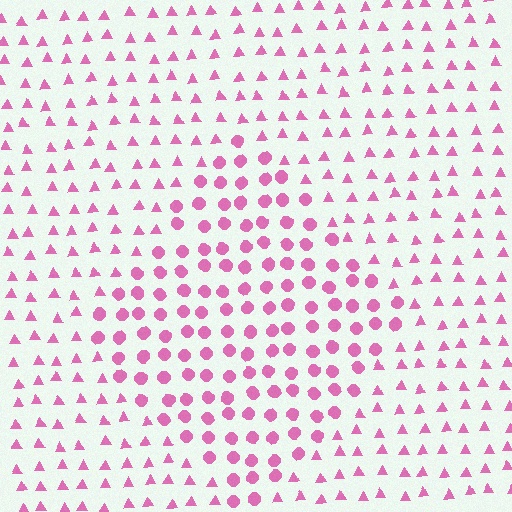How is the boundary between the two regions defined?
The boundary is defined by a change in element shape: circles inside vs. triangles outside. All elements share the same color and spacing.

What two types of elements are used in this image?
The image uses circles inside the diamond region and triangles outside it.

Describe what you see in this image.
The image is filled with small pink elements arranged in a uniform grid. A diamond-shaped region contains circles, while the surrounding area contains triangles. The boundary is defined purely by the change in element shape.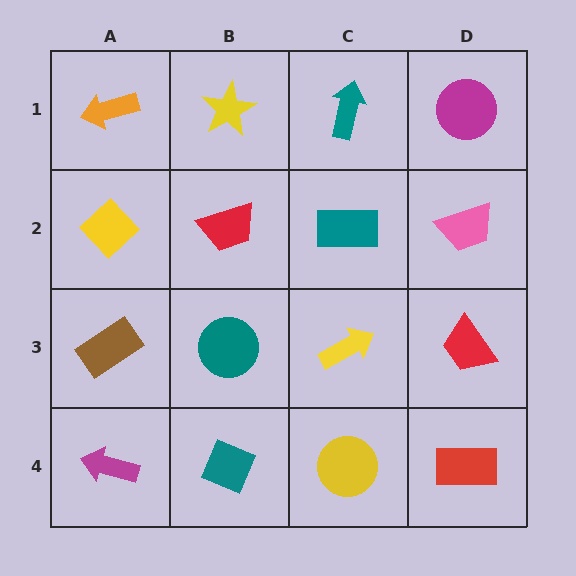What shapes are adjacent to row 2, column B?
A yellow star (row 1, column B), a teal circle (row 3, column B), a yellow diamond (row 2, column A), a teal rectangle (row 2, column C).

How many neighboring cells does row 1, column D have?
2.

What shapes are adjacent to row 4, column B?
A teal circle (row 3, column B), a magenta arrow (row 4, column A), a yellow circle (row 4, column C).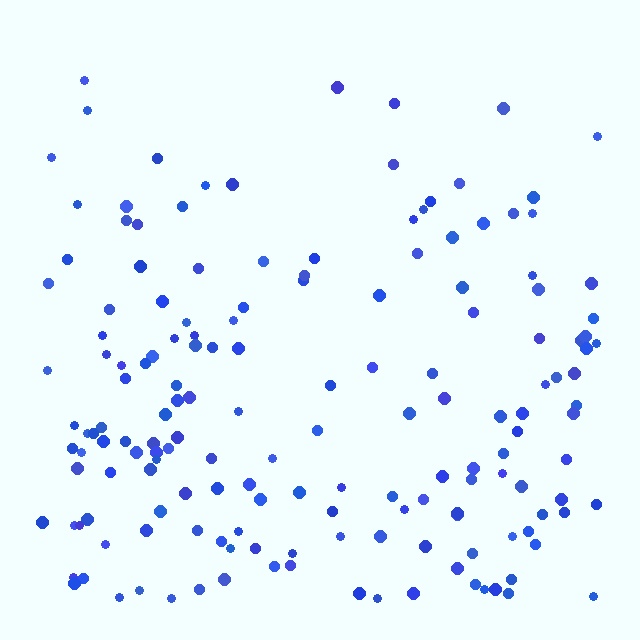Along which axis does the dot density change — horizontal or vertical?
Vertical.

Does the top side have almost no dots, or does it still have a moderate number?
Still a moderate number, just noticeably fewer than the bottom.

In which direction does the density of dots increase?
From top to bottom, with the bottom side densest.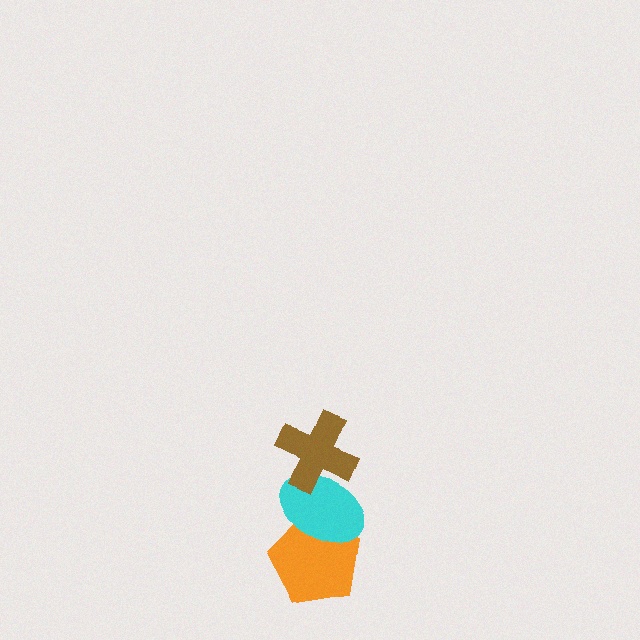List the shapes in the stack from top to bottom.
From top to bottom: the brown cross, the cyan ellipse, the orange pentagon.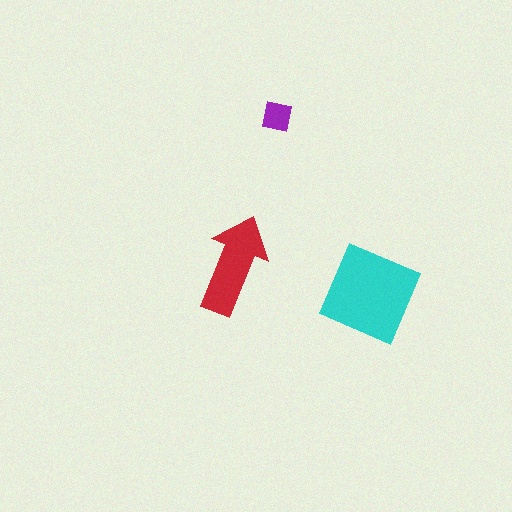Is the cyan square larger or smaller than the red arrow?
Larger.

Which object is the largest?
The cyan square.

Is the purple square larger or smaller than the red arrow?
Smaller.